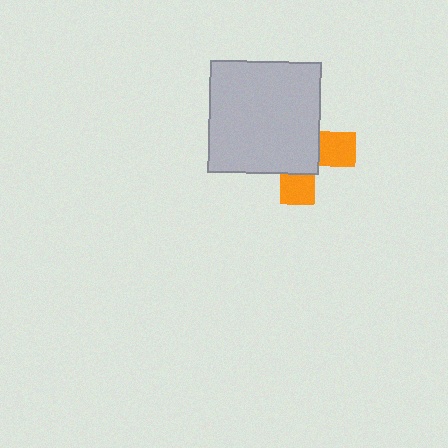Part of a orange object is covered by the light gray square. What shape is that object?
It is a cross.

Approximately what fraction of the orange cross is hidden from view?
Roughly 66% of the orange cross is hidden behind the light gray square.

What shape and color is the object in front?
The object in front is a light gray square.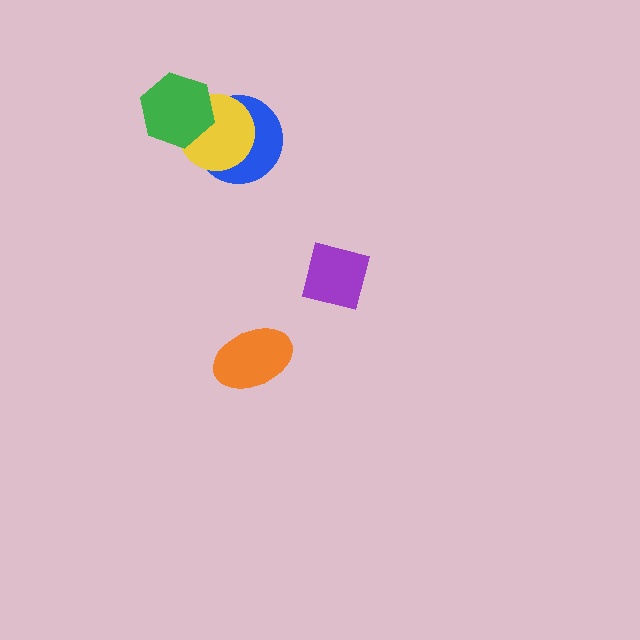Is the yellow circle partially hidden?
Yes, it is partially covered by another shape.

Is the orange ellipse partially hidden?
No, no other shape covers it.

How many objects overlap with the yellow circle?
2 objects overlap with the yellow circle.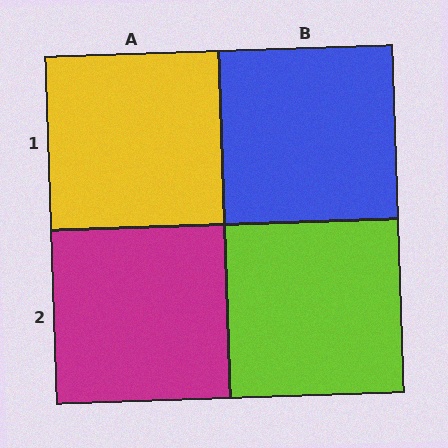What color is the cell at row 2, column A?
Magenta.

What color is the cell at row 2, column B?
Lime.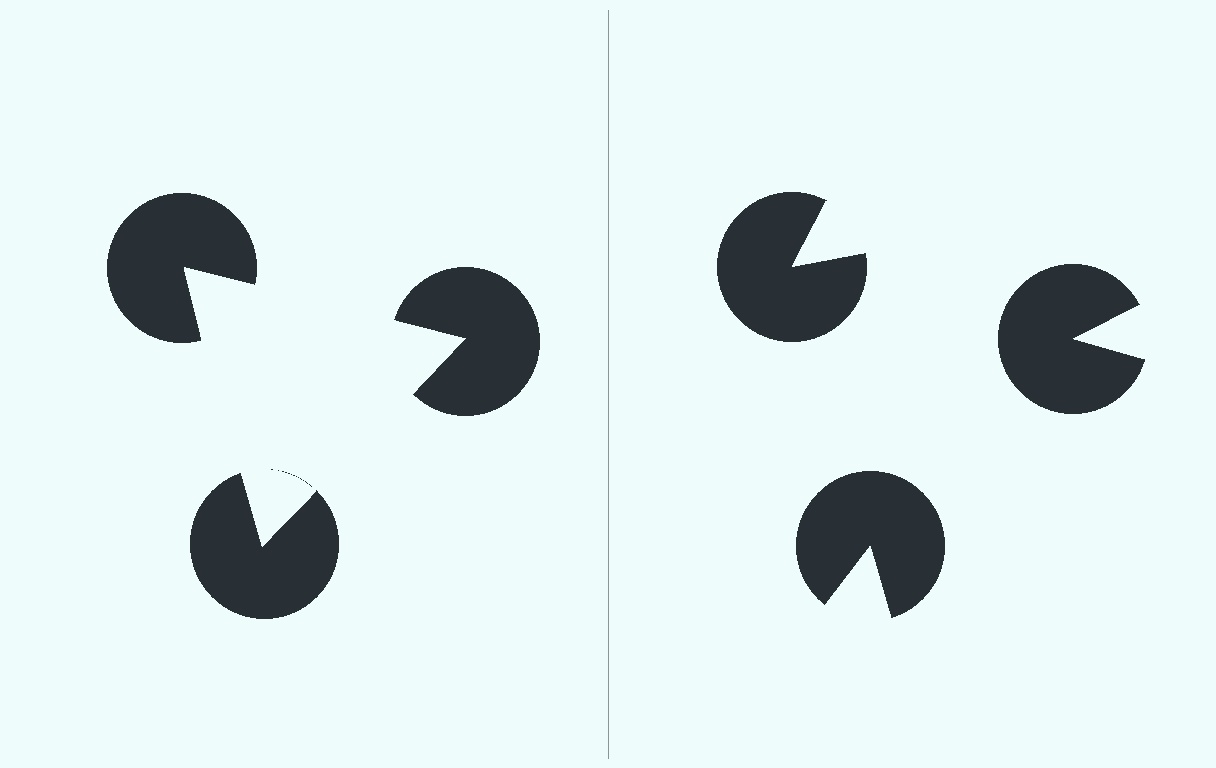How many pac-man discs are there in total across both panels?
6 — 3 on each side.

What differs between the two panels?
The pac-man discs are positioned identically on both sides; only the wedge orientations differ. On the left they align to a triangle; on the right they are misaligned.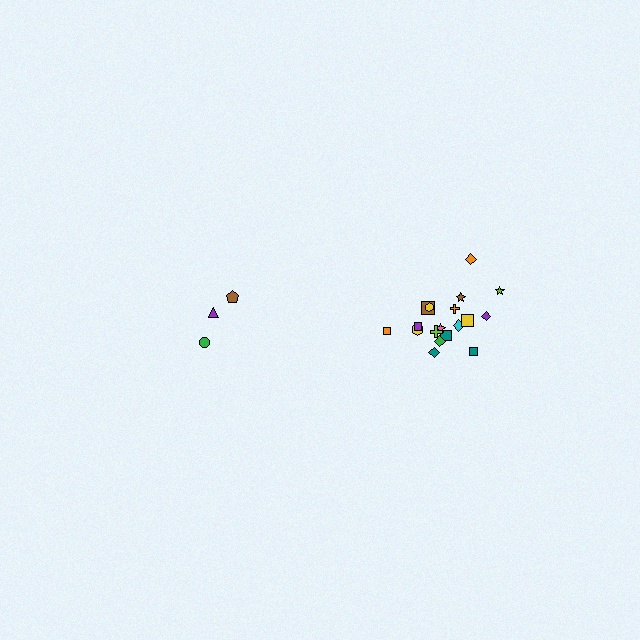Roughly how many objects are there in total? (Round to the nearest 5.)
Roughly 20 objects in total.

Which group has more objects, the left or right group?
The right group.